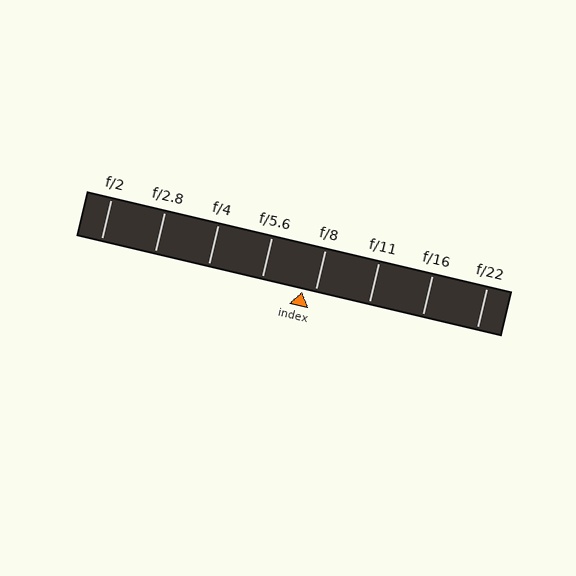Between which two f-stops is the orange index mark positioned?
The index mark is between f/5.6 and f/8.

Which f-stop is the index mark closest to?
The index mark is closest to f/8.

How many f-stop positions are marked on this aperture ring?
There are 8 f-stop positions marked.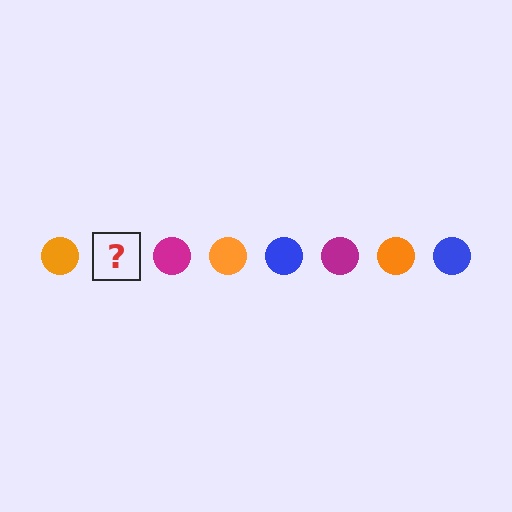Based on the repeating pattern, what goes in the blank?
The blank should be a blue circle.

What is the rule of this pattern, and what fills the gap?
The rule is that the pattern cycles through orange, blue, magenta circles. The gap should be filled with a blue circle.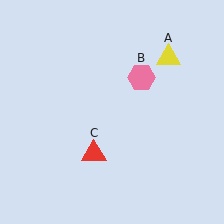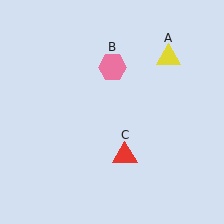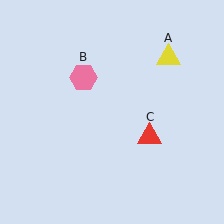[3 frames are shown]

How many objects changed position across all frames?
2 objects changed position: pink hexagon (object B), red triangle (object C).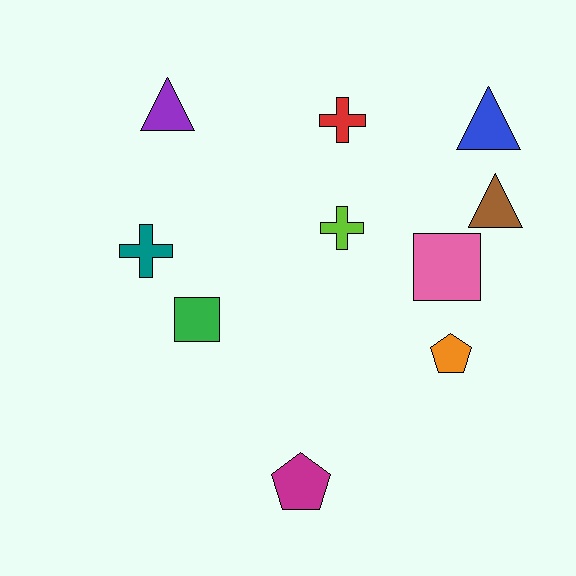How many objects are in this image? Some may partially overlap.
There are 10 objects.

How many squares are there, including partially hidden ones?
There are 2 squares.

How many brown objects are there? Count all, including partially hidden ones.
There is 1 brown object.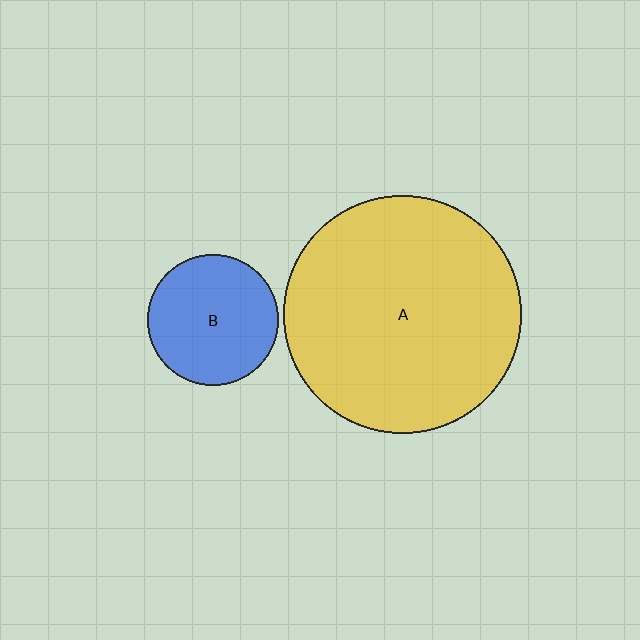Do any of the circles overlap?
No, none of the circles overlap.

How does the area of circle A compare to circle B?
Approximately 3.3 times.